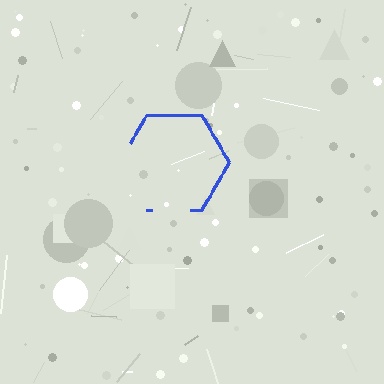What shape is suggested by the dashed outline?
The dashed outline suggests a hexagon.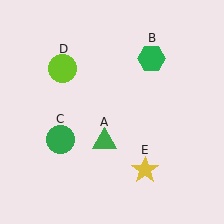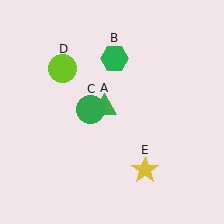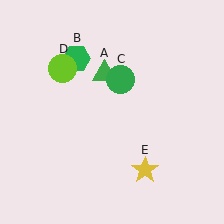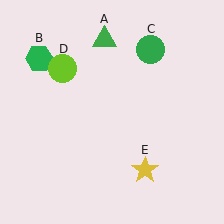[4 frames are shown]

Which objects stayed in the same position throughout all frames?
Lime circle (object D) and yellow star (object E) remained stationary.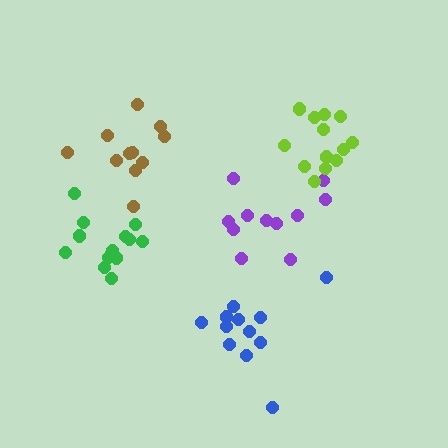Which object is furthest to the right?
The lime cluster is rightmost.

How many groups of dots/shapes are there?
There are 5 groups.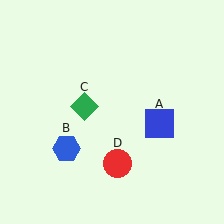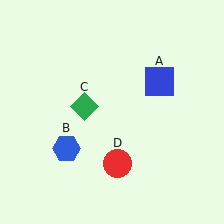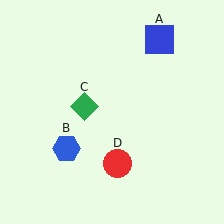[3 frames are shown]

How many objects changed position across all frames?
1 object changed position: blue square (object A).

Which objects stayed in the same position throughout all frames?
Blue hexagon (object B) and green diamond (object C) and red circle (object D) remained stationary.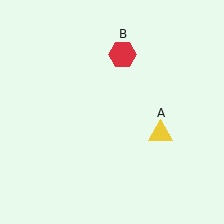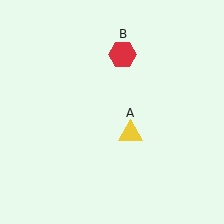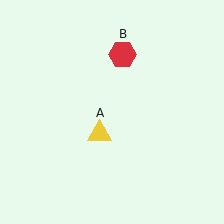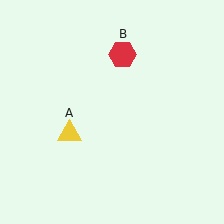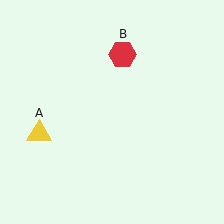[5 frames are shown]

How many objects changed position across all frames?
1 object changed position: yellow triangle (object A).